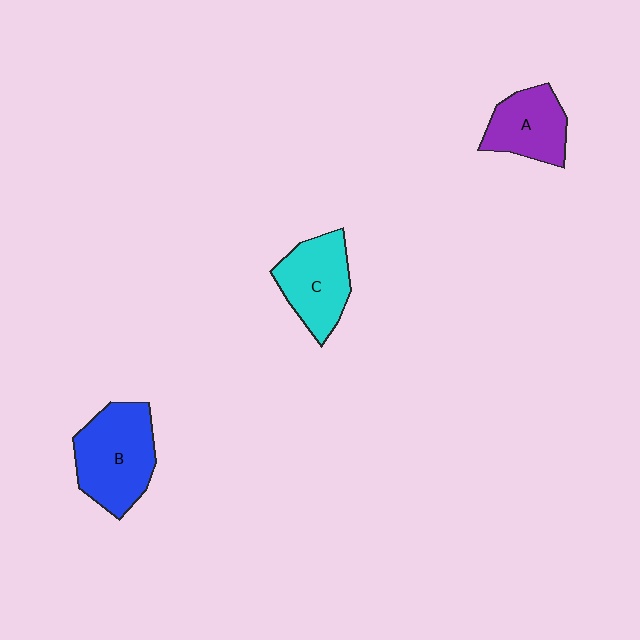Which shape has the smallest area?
Shape A (purple).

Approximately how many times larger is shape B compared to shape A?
Approximately 1.4 times.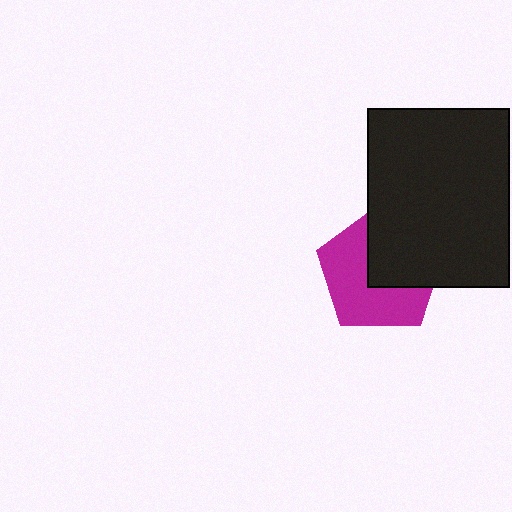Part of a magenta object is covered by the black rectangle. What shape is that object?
It is a pentagon.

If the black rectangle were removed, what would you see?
You would see the complete magenta pentagon.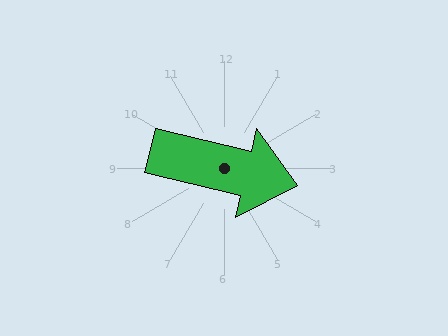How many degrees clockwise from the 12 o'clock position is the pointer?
Approximately 103 degrees.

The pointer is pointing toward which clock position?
Roughly 3 o'clock.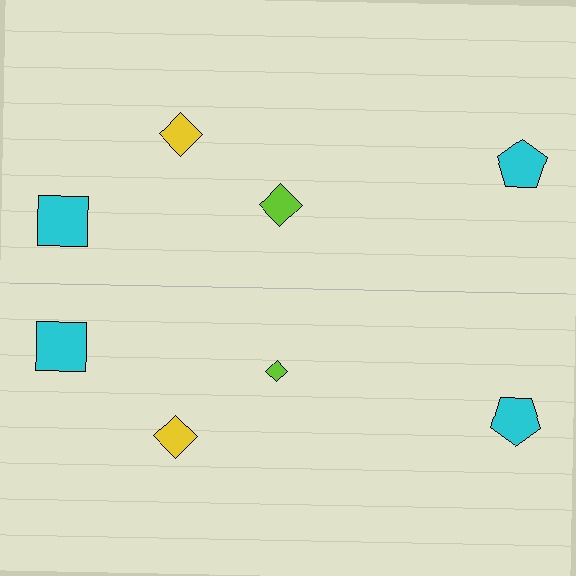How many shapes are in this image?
There are 8 shapes in this image.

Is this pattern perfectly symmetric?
No, the pattern is not perfectly symmetric. The lime diamond on the bottom side has a different size than its mirror counterpart.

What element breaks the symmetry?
The lime diamond on the bottom side has a different size than its mirror counterpart.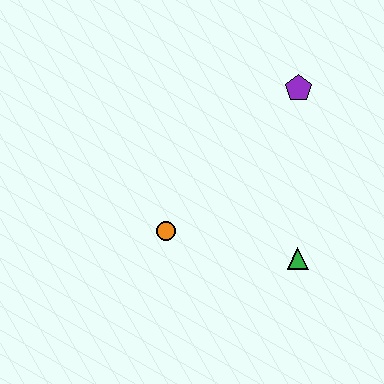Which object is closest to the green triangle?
The orange circle is closest to the green triangle.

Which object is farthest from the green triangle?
The purple pentagon is farthest from the green triangle.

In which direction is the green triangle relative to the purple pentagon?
The green triangle is below the purple pentagon.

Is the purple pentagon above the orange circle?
Yes